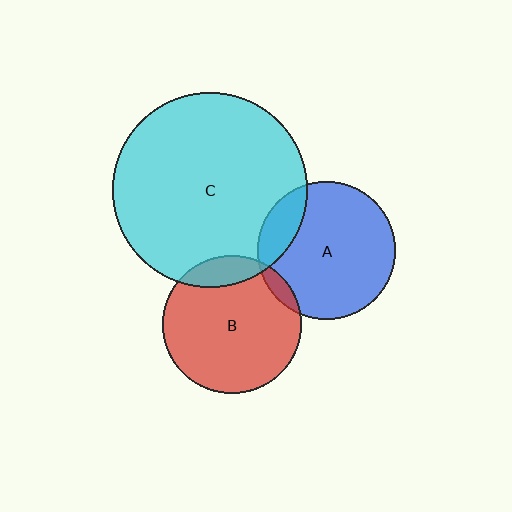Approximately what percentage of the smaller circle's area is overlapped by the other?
Approximately 15%.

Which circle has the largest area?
Circle C (cyan).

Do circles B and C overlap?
Yes.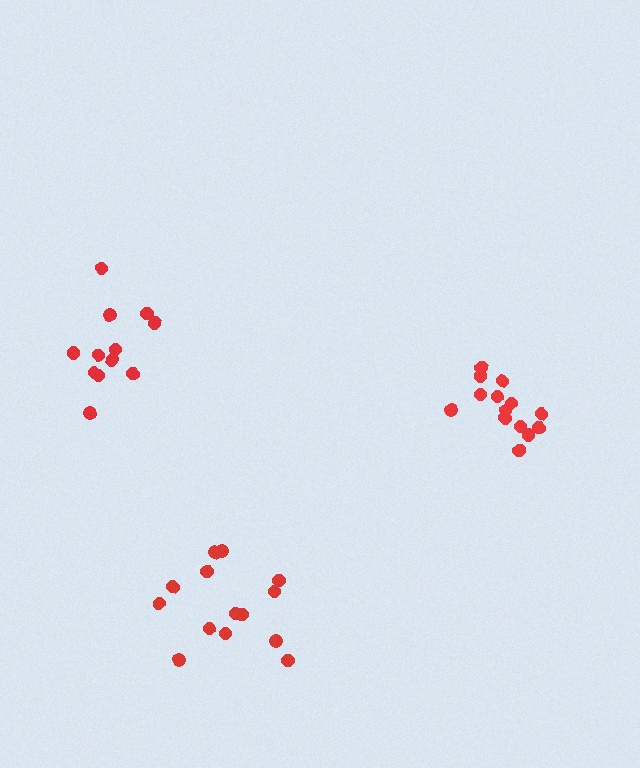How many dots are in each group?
Group 1: 14 dots, Group 2: 14 dots, Group 3: 12 dots (40 total).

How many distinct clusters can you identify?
There are 3 distinct clusters.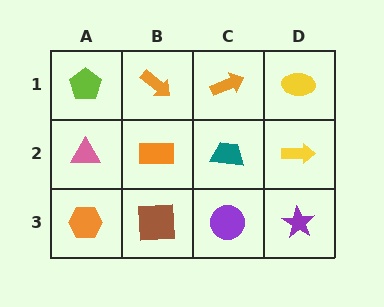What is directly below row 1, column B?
An orange rectangle.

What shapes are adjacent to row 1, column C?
A teal trapezoid (row 2, column C), an orange arrow (row 1, column B), a yellow ellipse (row 1, column D).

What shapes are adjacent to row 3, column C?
A teal trapezoid (row 2, column C), a brown square (row 3, column B), a purple star (row 3, column D).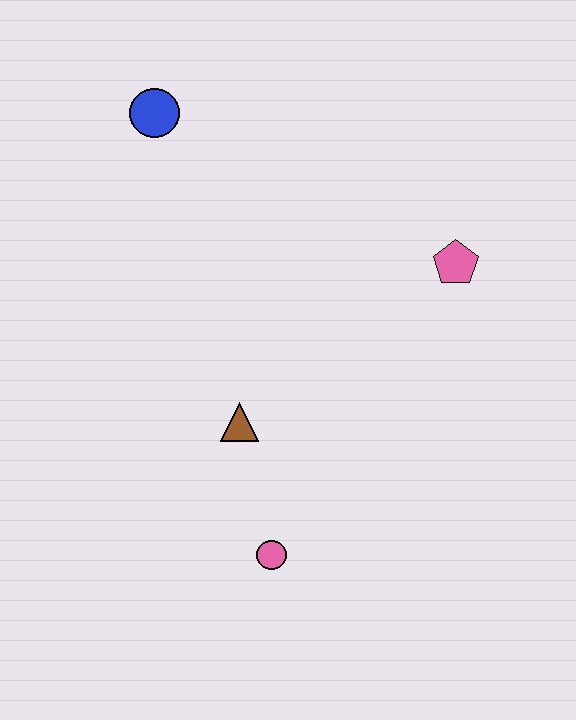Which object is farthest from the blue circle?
The pink circle is farthest from the blue circle.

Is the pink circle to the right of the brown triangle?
Yes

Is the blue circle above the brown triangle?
Yes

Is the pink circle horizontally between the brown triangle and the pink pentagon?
Yes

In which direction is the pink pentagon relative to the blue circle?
The pink pentagon is to the right of the blue circle.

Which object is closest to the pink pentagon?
The brown triangle is closest to the pink pentagon.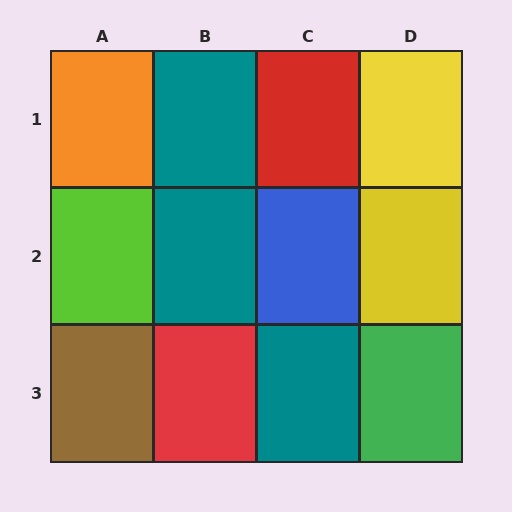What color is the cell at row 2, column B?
Teal.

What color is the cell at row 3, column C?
Teal.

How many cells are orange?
1 cell is orange.